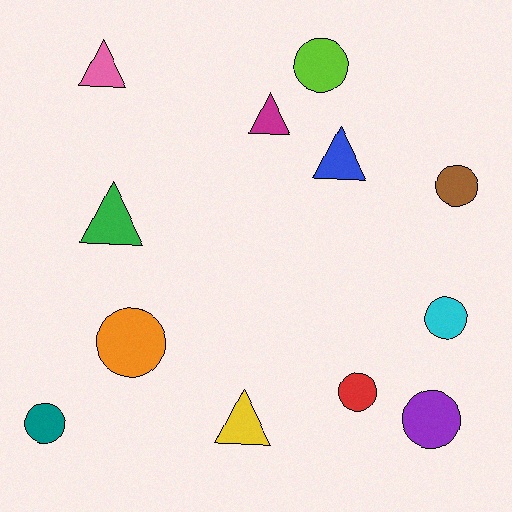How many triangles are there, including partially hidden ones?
There are 5 triangles.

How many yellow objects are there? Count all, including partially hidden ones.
There is 1 yellow object.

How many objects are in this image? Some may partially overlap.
There are 12 objects.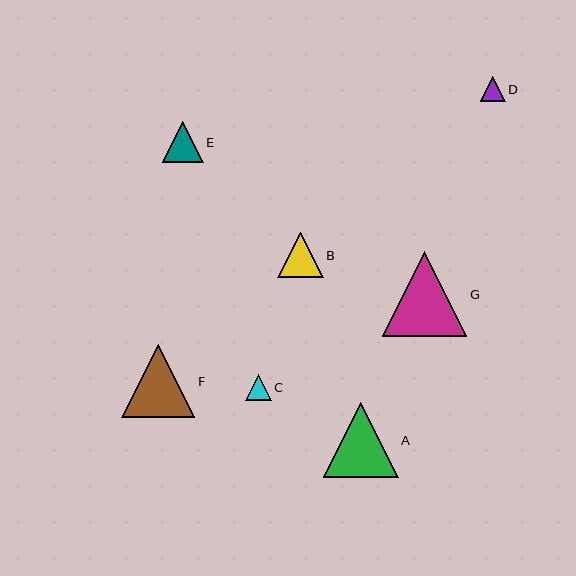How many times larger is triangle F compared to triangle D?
Triangle F is approximately 2.9 times the size of triangle D.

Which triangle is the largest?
Triangle G is the largest with a size of approximately 85 pixels.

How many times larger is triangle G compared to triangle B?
Triangle G is approximately 1.9 times the size of triangle B.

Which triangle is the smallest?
Triangle D is the smallest with a size of approximately 25 pixels.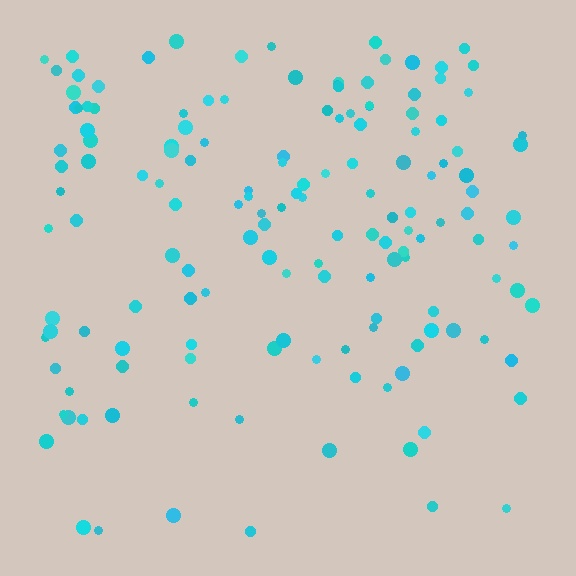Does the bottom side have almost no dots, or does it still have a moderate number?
Still a moderate number, just noticeably fewer than the top.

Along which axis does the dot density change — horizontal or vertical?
Vertical.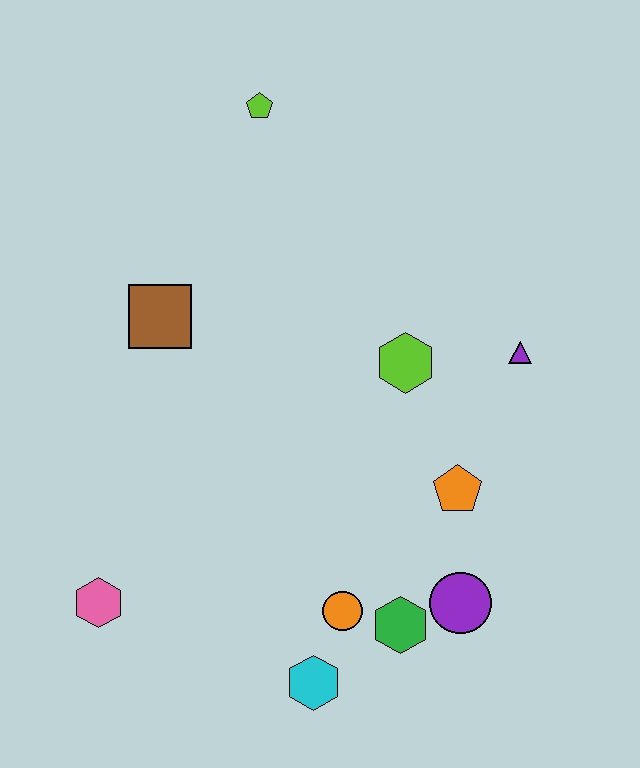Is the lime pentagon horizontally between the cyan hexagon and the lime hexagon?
No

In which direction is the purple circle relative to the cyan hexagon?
The purple circle is to the right of the cyan hexagon.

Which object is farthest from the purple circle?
The lime pentagon is farthest from the purple circle.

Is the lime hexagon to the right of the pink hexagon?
Yes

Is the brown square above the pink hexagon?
Yes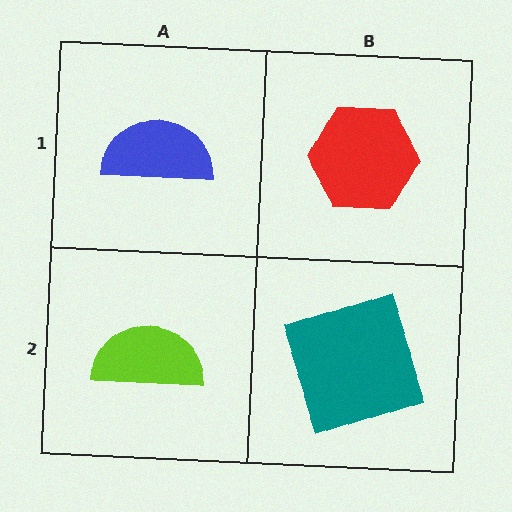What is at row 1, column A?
A blue semicircle.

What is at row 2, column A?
A lime semicircle.